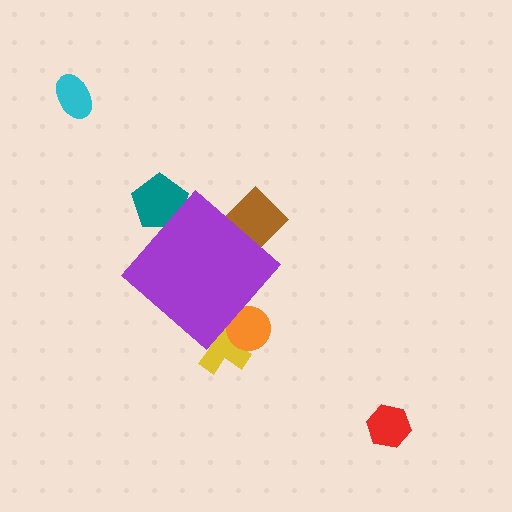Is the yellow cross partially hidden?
Yes, the yellow cross is partially hidden behind the purple diamond.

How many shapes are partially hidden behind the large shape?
4 shapes are partially hidden.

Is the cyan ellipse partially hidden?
No, the cyan ellipse is fully visible.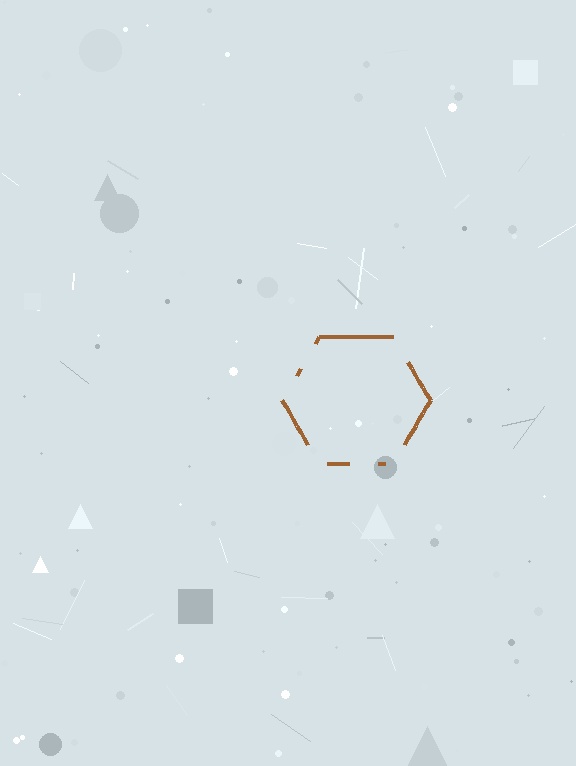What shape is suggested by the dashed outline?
The dashed outline suggests a hexagon.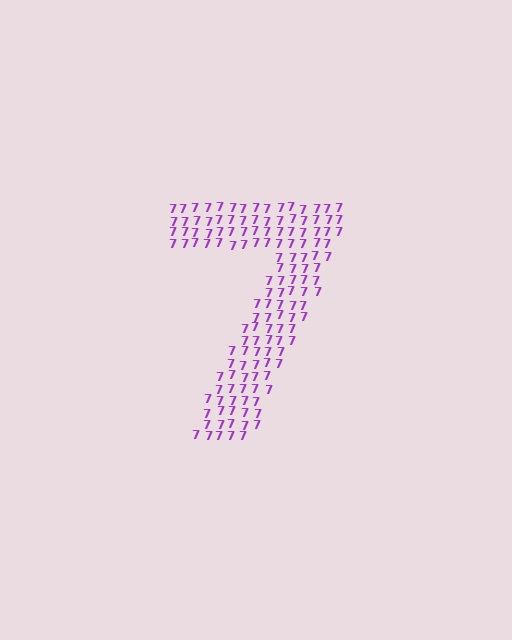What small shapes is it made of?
It is made of small digit 7's.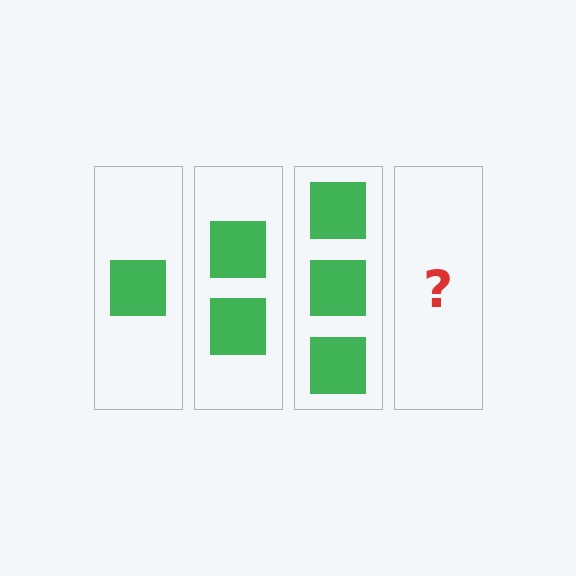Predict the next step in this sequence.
The next step is 4 squares.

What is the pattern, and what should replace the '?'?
The pattern is that each step adds one more square. The '?' should be 4 squares.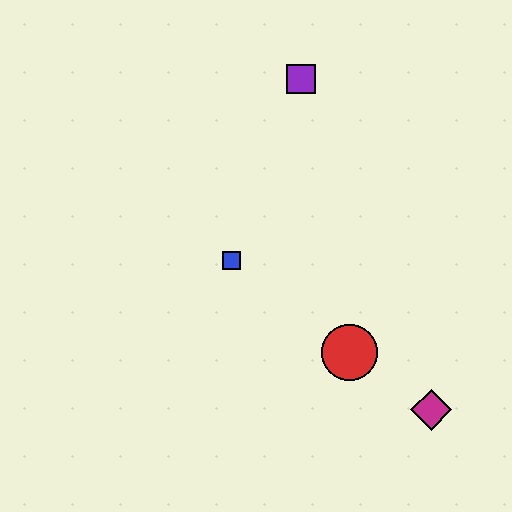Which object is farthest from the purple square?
The magenta diamond is farthest from the purple square.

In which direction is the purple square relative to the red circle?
The purple square is above the red circle.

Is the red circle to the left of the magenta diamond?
Yes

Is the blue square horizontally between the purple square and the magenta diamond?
No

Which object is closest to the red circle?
The magenta diamond is closest to the red circle.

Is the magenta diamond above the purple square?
No